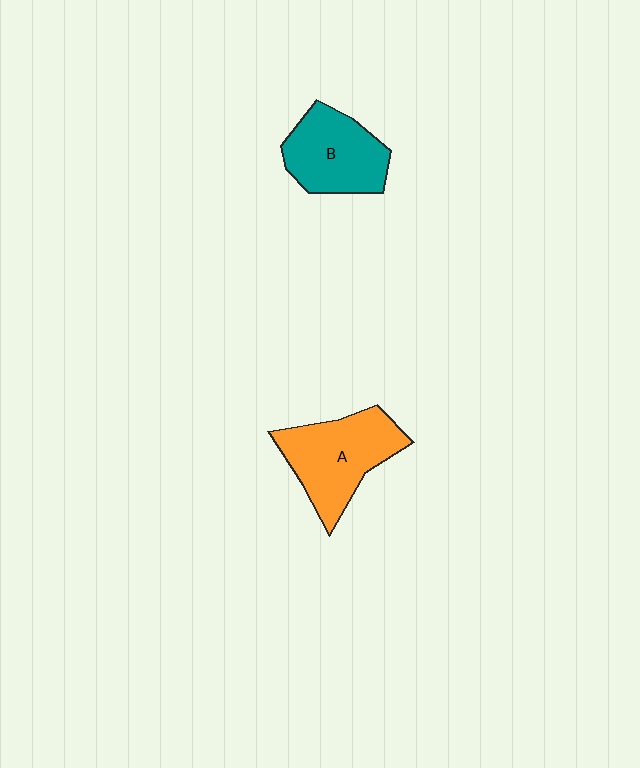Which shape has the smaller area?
Shape B (teal).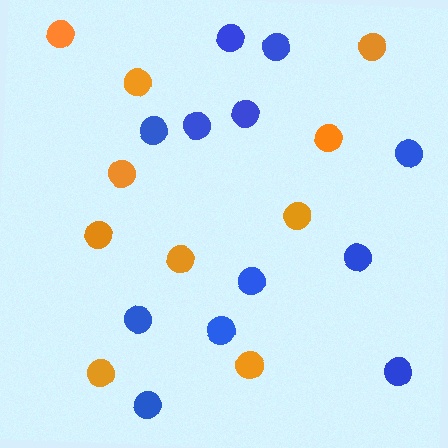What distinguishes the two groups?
There are 2 groups: one group of orange circles (10) and one group of blue circles (12).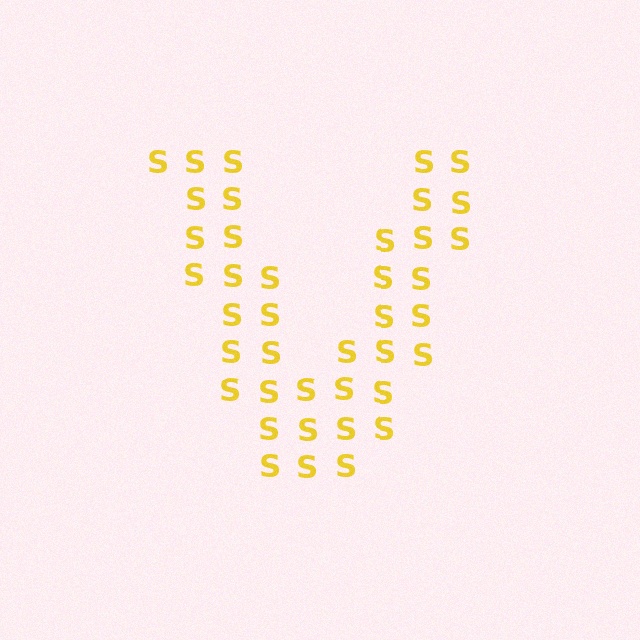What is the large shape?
The large shape is the letter V.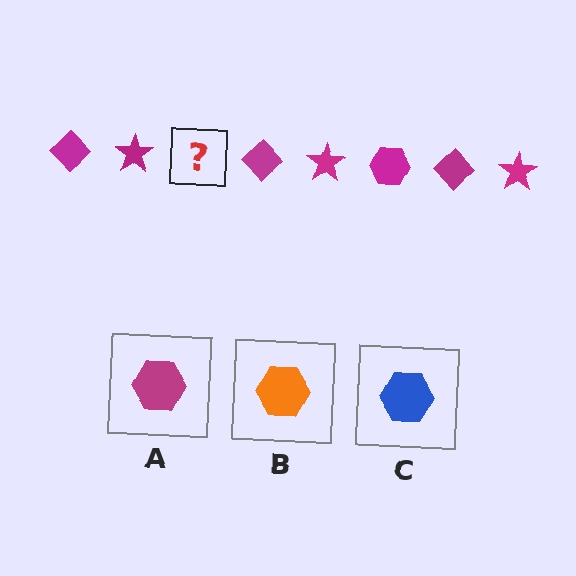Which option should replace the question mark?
Option A.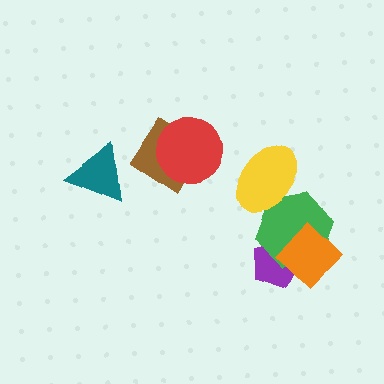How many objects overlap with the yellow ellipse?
1 object overlaps with the yellow ellipse.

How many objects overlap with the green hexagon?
3 objects overlap with the green hexagon.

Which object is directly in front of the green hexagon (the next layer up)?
The orange diamond is directly in front of the green hexagon.